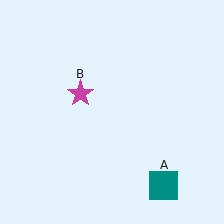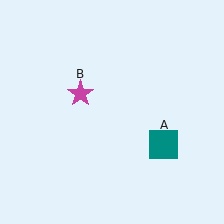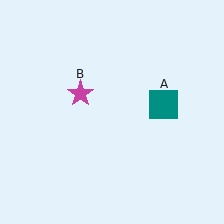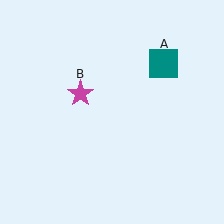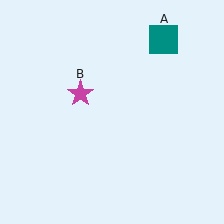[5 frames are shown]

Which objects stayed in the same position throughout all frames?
Magenta star (object B) remained stationary.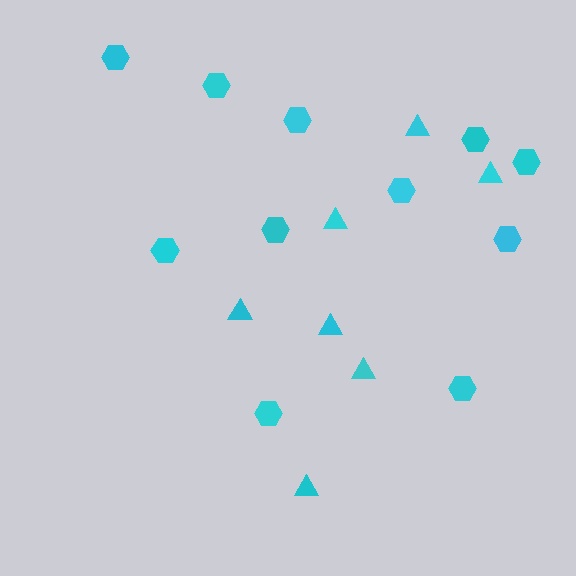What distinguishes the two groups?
There are 2 groups: one group of triangles (7) and one group of hexagons (11).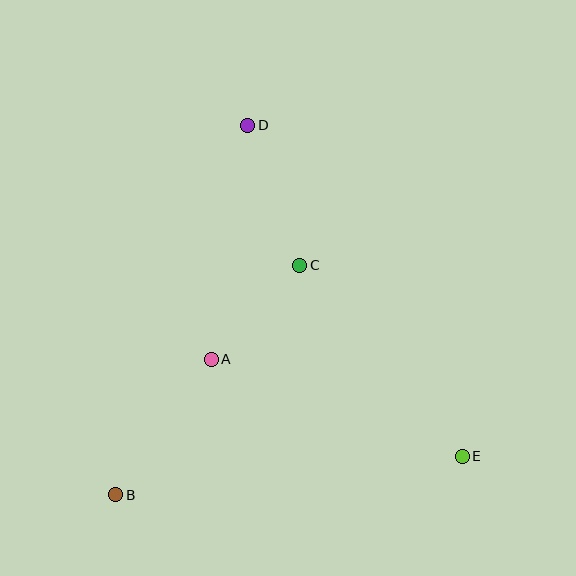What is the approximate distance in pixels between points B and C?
The distance between B and C is approximately 294 pixels.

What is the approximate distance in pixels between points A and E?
The distance between A and E is approximately 269 pixels.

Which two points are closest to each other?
Points A and C are closest to each other.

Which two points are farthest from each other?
Points D and E are farthest from each other.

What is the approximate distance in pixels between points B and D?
The distance between B and D is approximately 392 pixels.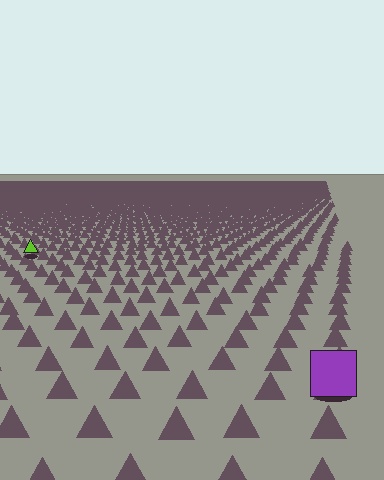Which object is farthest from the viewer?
The lime triangle is farthest from the viewer. It appears smaller and the ground texture around it is denser.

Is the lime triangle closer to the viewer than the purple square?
No. The purple square is closer — you can tell from the texture gradient: the ground texture is coarser near it.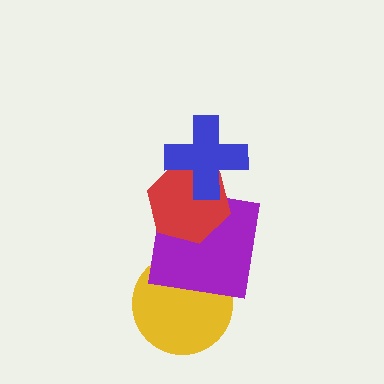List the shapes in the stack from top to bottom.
From top to bottom: the blue cross, the red hexagon, the purple square, the yellow circle.